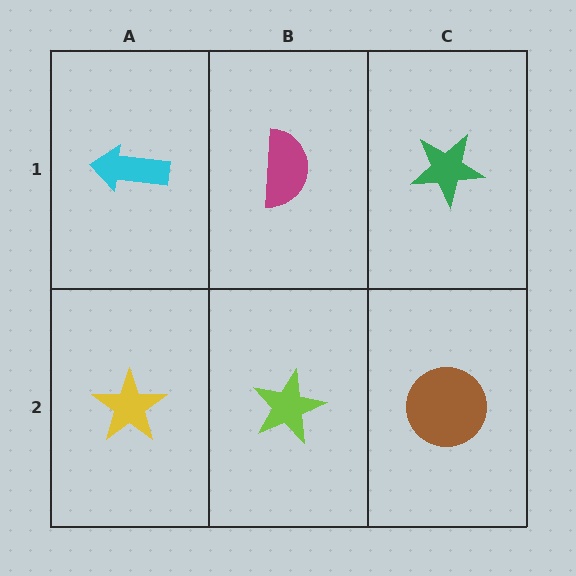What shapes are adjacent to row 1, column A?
A yellow star (row 2, column A), a magenta semicircle (row 1, column B).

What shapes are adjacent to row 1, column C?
A brown circle (row 2, column C), a magenta semicircle (row 1, column B).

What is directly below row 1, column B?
A lime star.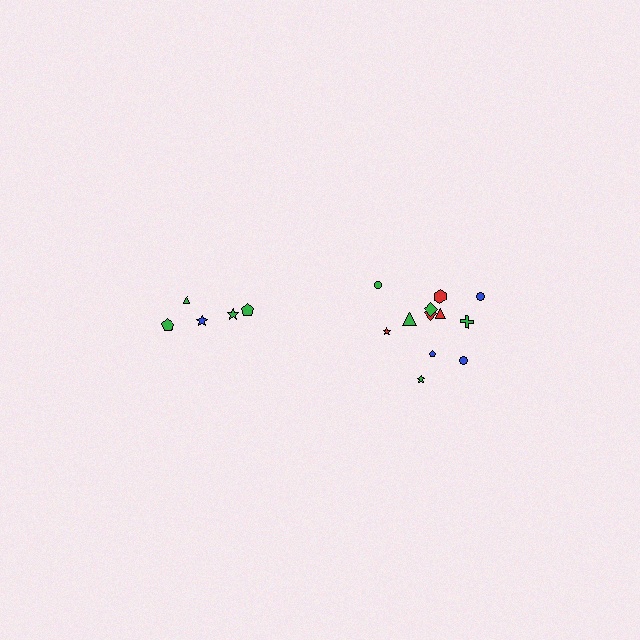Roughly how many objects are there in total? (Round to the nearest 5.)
Roughly 15 objects in total.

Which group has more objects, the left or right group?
The right group.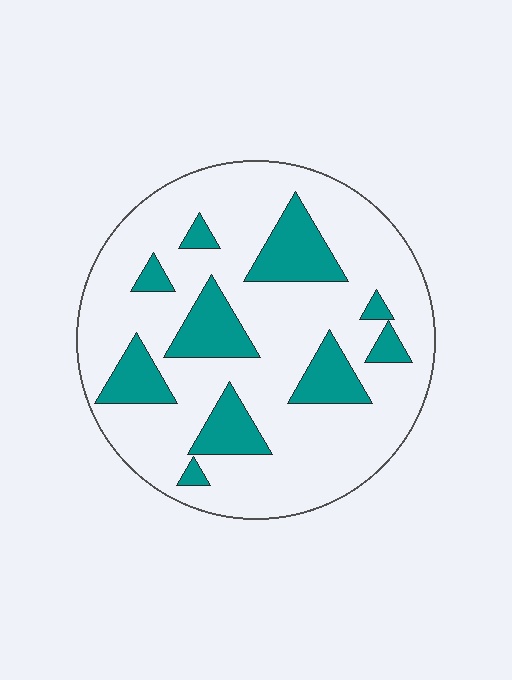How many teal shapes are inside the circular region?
10.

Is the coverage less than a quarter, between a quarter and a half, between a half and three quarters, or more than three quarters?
Less than a quarter.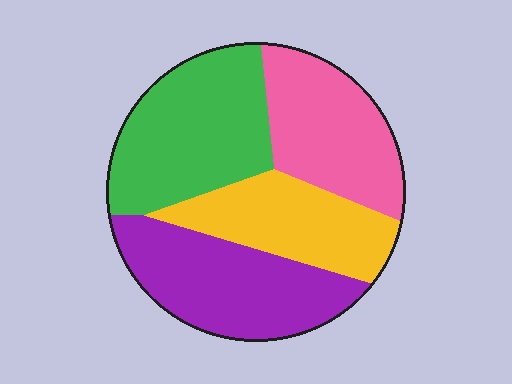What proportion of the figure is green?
Green takes up about one quarter (1/4) of the figure.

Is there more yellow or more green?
Green.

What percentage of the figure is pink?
Pink takes up about one quarter (1/4) of the figure.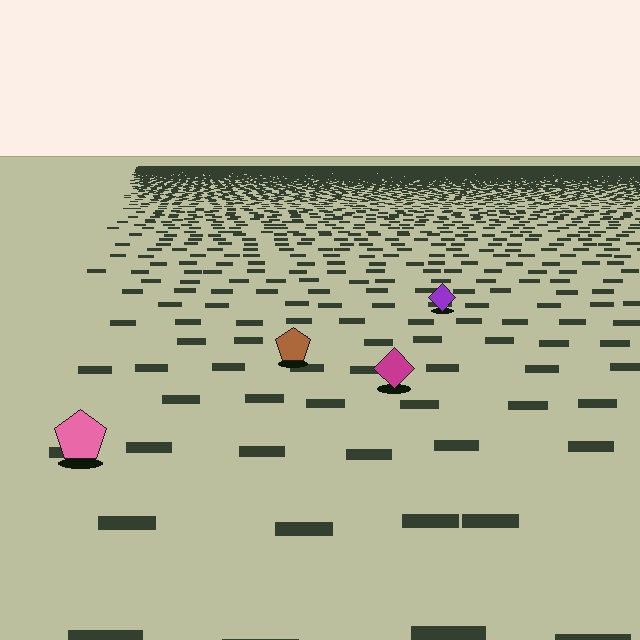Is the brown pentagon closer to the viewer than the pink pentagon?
No. The pink pentagon is closer — you can tell from the texture gradient: the ground texture is coarser near it.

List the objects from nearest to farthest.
From nearest to farthest: the pink pentagon, the magenta diamond, the brown pentagon, the purple diamond.